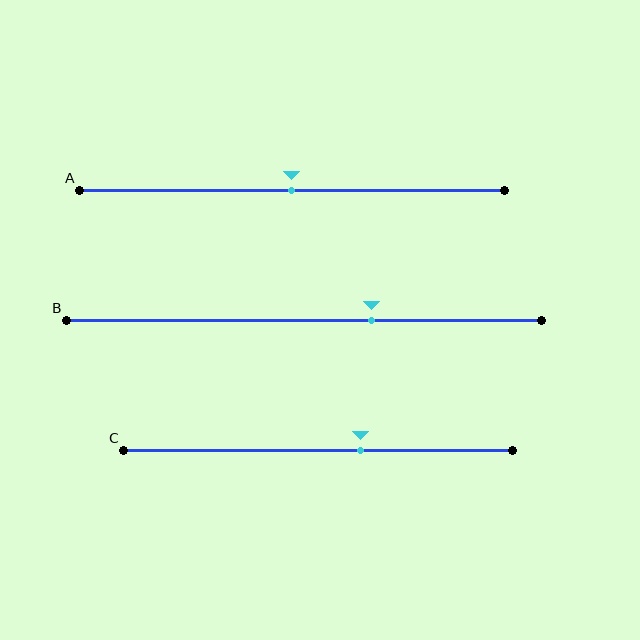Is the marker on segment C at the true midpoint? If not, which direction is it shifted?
No, the marker on segment C is shifted to the right by about 11% of the segment length.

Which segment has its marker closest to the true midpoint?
Segment A has its marker closest to the true midpoint.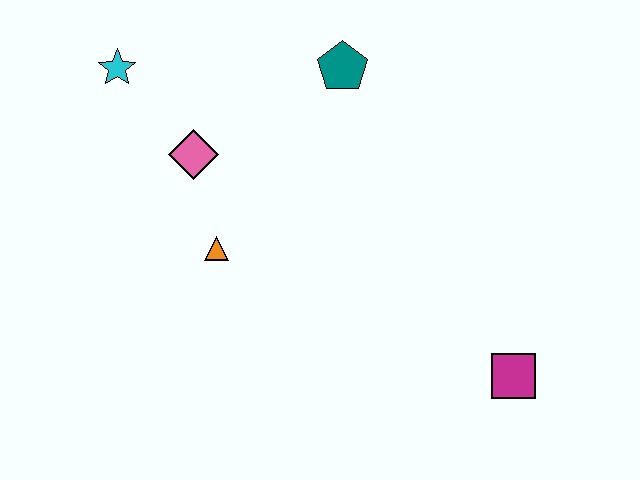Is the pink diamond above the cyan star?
No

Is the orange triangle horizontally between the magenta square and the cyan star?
Yes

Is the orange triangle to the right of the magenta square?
No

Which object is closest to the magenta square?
The orange triangle is closest to the magenta square.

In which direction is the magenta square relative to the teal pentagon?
The magenta square is below the teal pentagon.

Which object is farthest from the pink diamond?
The magenta square is farthest from the pink diamond.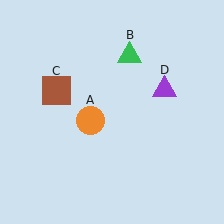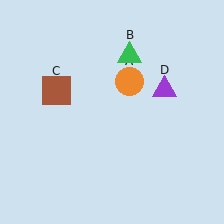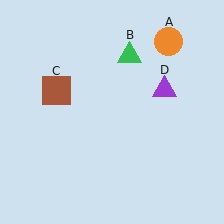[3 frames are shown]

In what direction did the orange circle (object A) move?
The orange circle (object A) moved up and to the right.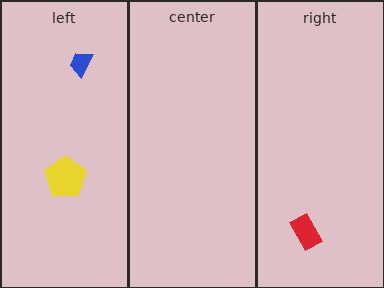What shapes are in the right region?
The red rectangle.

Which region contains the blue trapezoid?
The left region.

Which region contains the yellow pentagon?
The left region.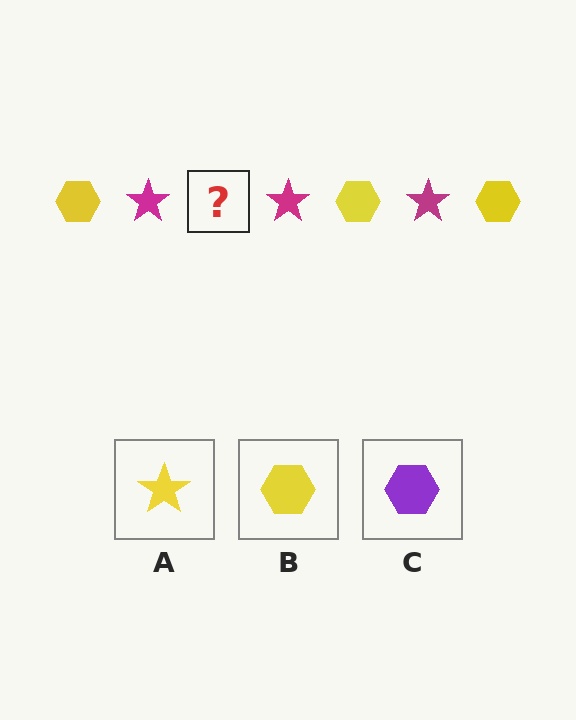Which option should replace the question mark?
Option B.